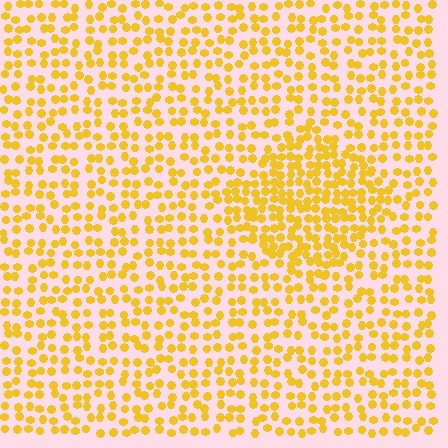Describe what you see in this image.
The image contains small yellow elements arranged at two different densities. A diamond-shaped region is visible where the elements are more densely packed than the surrounding area.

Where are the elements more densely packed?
The elements are more densely packed inside the diamond boundary.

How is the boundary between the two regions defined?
The boundary is defined by a change in element density (approximately 1.7x ratio). All elements are the same color, size, and shape.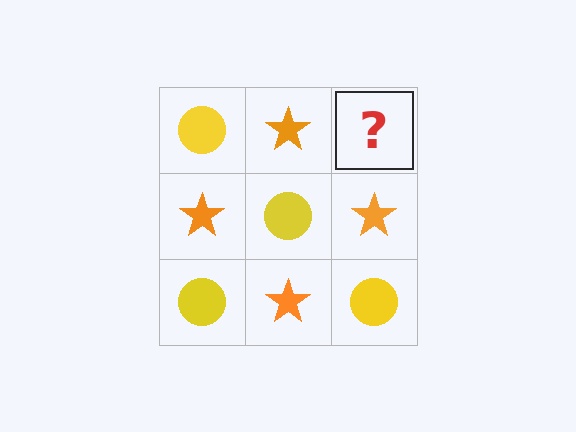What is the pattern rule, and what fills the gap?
The rule is that it alternates yellow circle and orange star in a checkerboard pattern. The gap should be filled with a yellow circle.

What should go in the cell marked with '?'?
The missing cell should contain a yellow circle.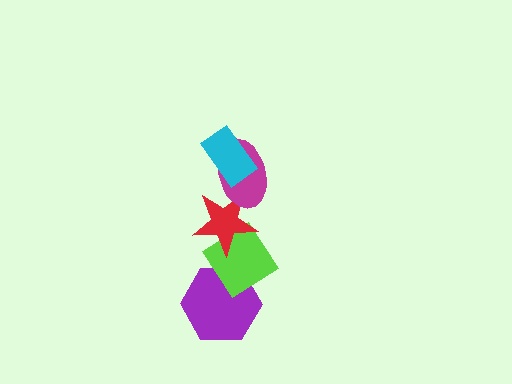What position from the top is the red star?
The red star is 3rd from the top.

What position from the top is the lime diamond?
The lime diamond is 4th from the top.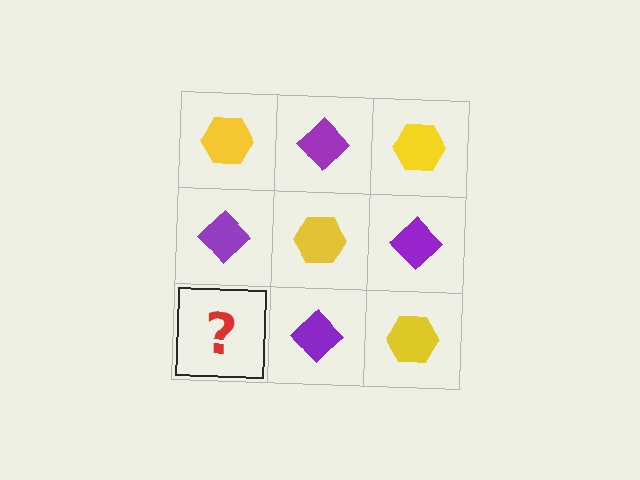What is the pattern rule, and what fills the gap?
The rule is that it alternates yellow hexagon and purple diamond in a checkerboard pattern. The gap should be filled with a yellow hexagon.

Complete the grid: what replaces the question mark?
The question mark should be replaced with a yellow hexagon.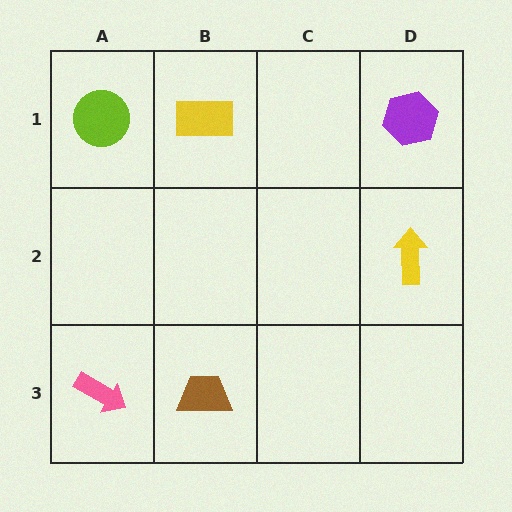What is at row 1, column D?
A purple hexagon.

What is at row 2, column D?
A yellow arrow.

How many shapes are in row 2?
1 shape.